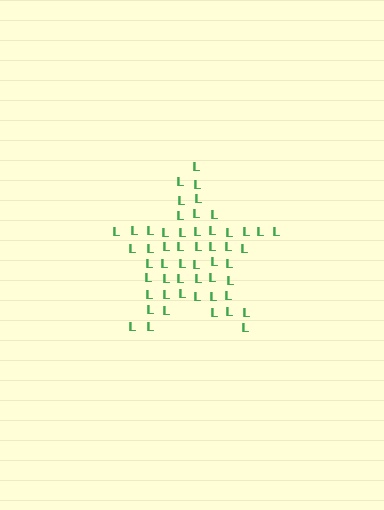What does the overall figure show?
The overall figure shows a star.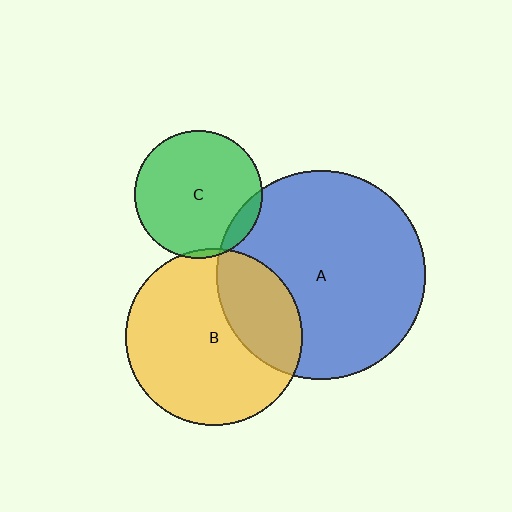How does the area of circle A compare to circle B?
Approximately 1.4 times.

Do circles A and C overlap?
Yes.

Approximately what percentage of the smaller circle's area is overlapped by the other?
Approximately 10%.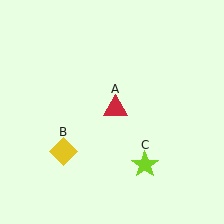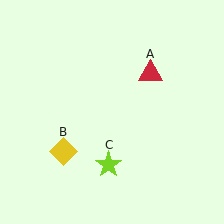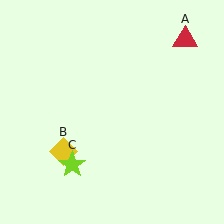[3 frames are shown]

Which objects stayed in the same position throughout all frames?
Yellow diamond (object B) remained stationary.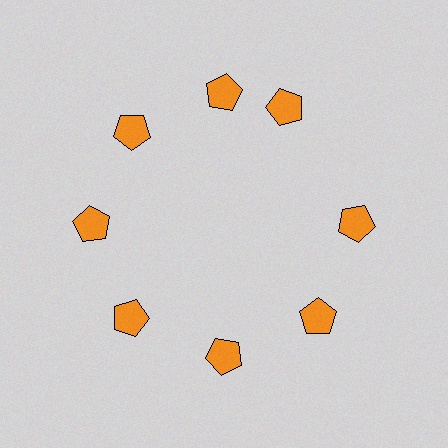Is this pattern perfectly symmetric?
No. The 8 orange pentagons are arranged in a ring, but one element near the 2 o'clock position is rotated out of alignment along the ring, breaking the 8-fold rotational symmetry.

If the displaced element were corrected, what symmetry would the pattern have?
It would have 8-fold rotational symmetry — the pattern would map onto itself every 45 degrees.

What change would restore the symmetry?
The symmetry would be restored by rotating it back into even spacing with its neighbors so that all 8 pentagons sit at equal angles and equal distance from the center.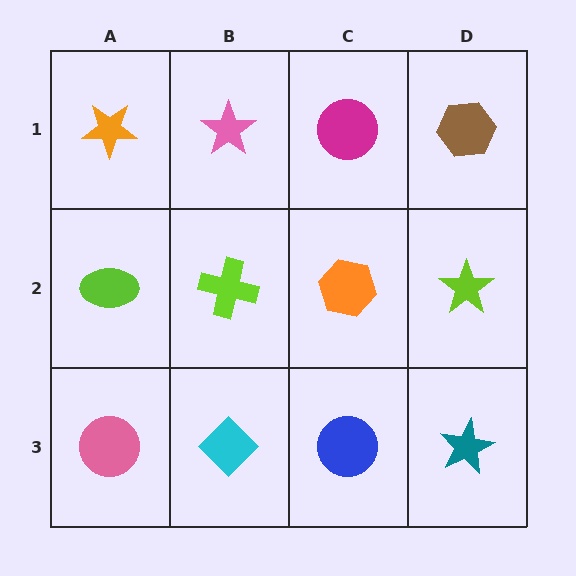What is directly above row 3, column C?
An orange hexagon.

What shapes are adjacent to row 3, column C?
An orange hexagon (row 2, column C), a cyan diamond (row 3, column B), a teal star (row 3, column D).